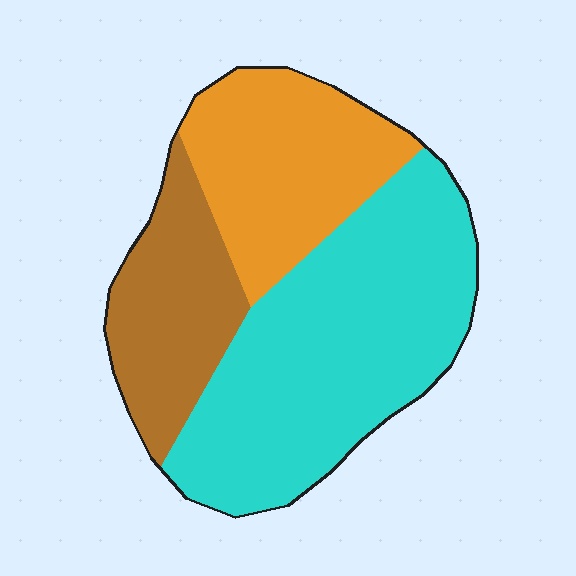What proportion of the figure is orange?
Orange takes up between a quarter and a half of the figure.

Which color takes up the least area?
Brown, at roughly 20%.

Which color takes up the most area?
Cyan, at roughly 50%.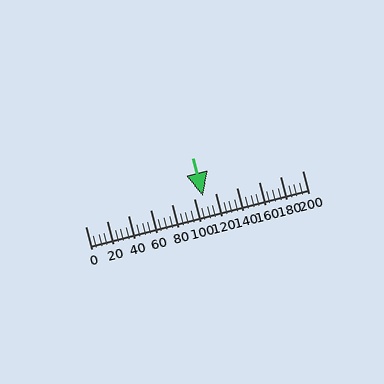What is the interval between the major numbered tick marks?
The major tick marks are spaced 20 units apart.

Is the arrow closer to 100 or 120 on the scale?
The arrow is closer to 100.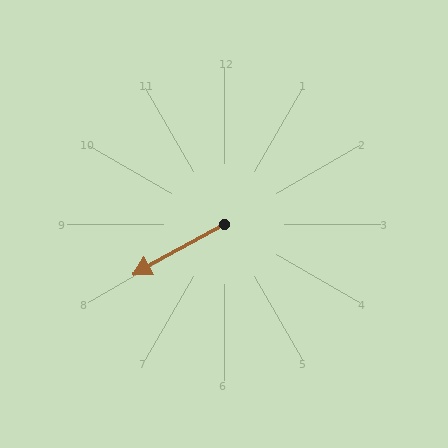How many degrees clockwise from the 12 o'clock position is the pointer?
Approximately 241 degrees.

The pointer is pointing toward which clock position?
Roughly 8 o'clock.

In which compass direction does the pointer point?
Southwest.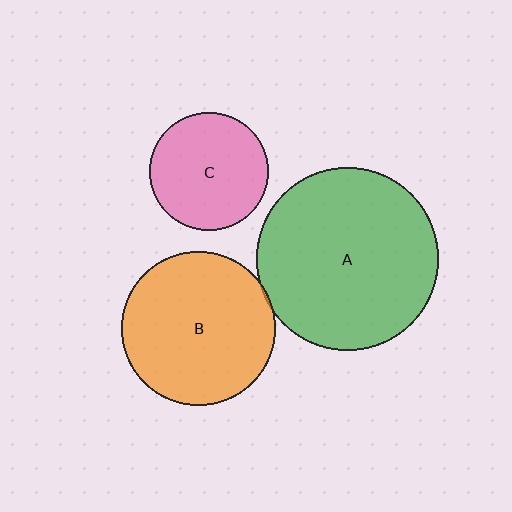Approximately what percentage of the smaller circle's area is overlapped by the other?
Approximately 5%.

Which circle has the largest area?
Circle A (green).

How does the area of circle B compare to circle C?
Approximately 1.7 times.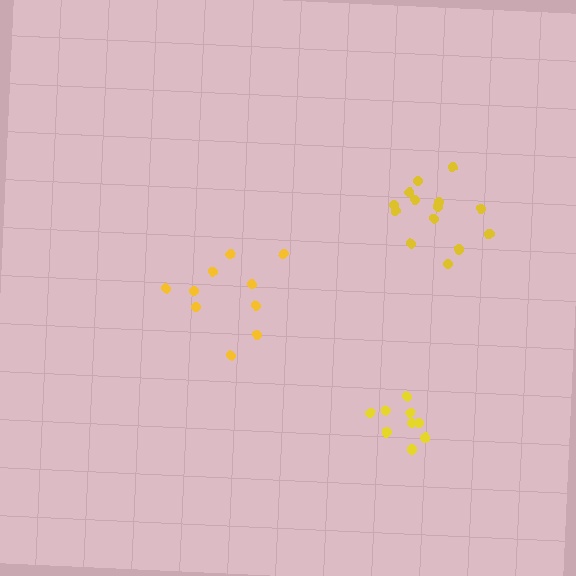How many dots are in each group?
Group 1: 14 dots, Group 2: 10 dots, Group 3: 9 dots (33 total).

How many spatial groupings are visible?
There are 3 spatial groupings.